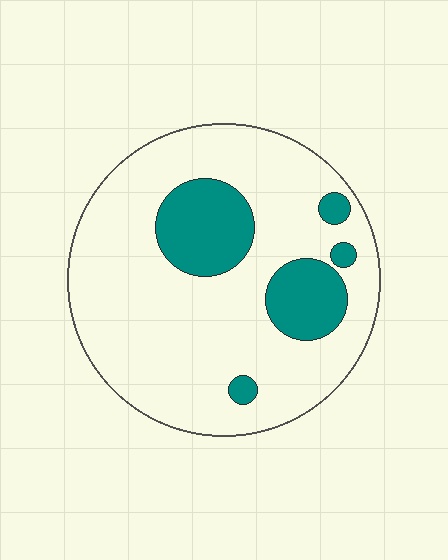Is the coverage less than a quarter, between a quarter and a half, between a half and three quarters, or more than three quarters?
Less than a quarter.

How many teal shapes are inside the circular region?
5.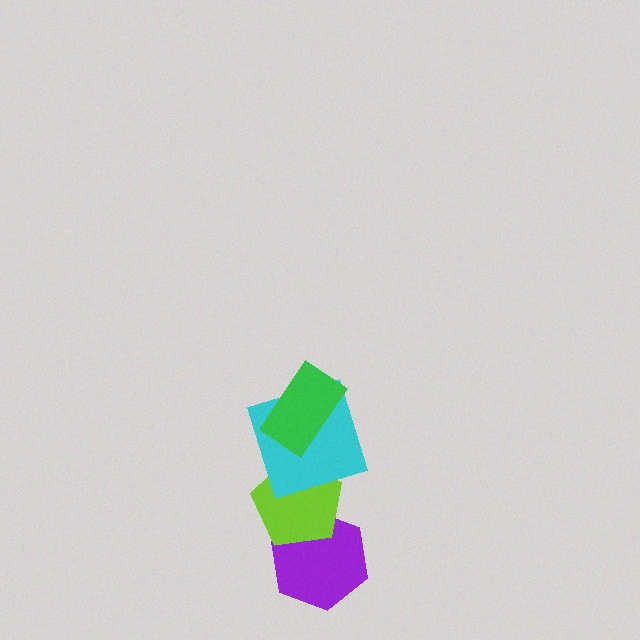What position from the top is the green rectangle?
The green rectangle is 1st from the top.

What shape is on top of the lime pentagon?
The cyan square is on top of the lime pentagon.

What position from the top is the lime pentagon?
The lime pentagon is 3rd from the top.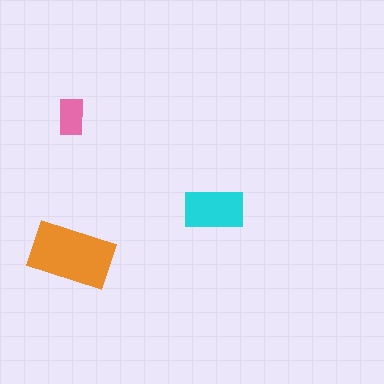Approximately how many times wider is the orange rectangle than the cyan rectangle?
About 1.5 times wider.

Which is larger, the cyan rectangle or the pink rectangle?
The cyan one.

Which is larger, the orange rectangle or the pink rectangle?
The orange one.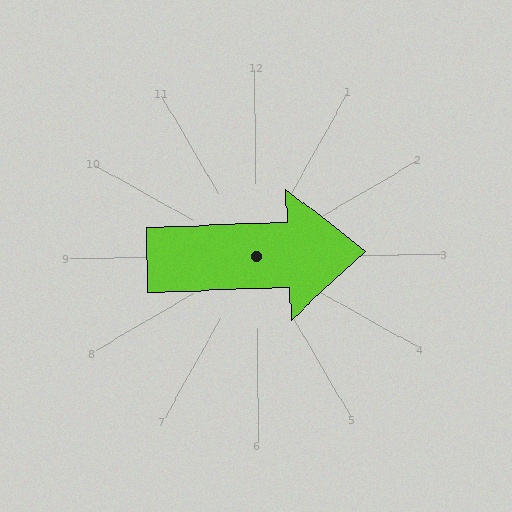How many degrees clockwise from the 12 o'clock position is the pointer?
Approximately 88 degrees.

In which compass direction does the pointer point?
East.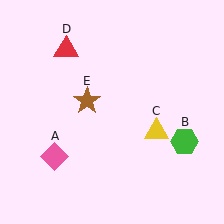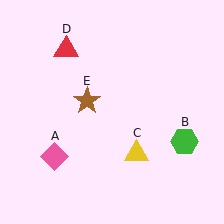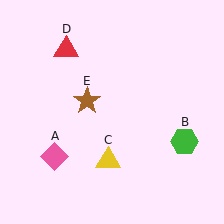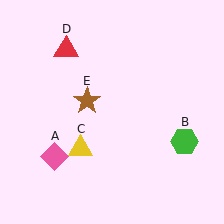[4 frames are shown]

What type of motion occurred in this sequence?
The yellow triangle (object C) rotated clockwise around the center of the scene.